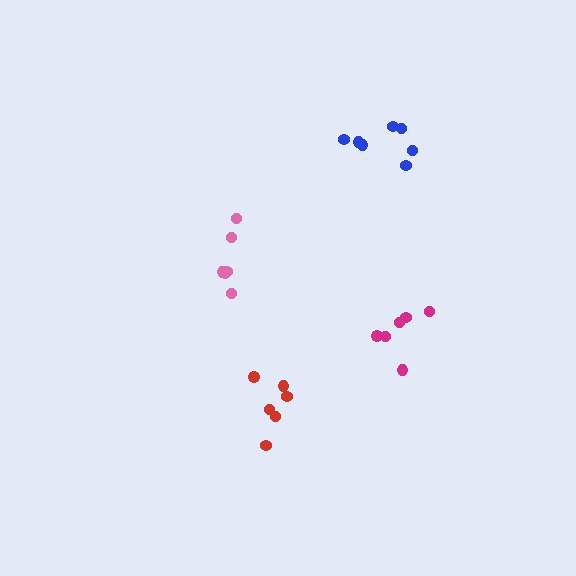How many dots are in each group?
Group 1: 6 dots, Group 2: 7 dots, Group 3: 6 dots, Group 4: 6 dots (25 total).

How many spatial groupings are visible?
There are 4 spatial groupings.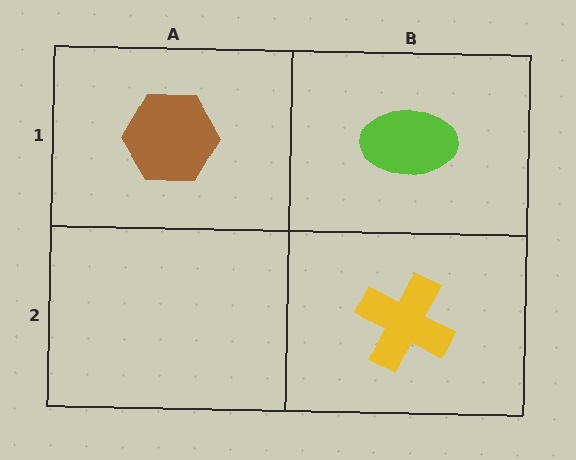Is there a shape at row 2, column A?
No, that cell is empty.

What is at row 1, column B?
A lime ellipse.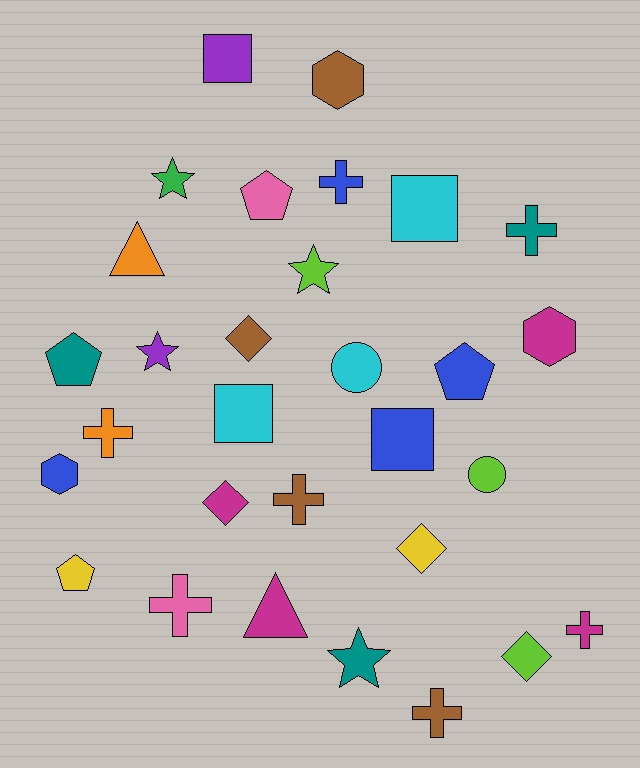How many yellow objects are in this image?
There are 2 yellow objects.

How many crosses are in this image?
There are 7 crosses.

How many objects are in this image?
There are 30 objects.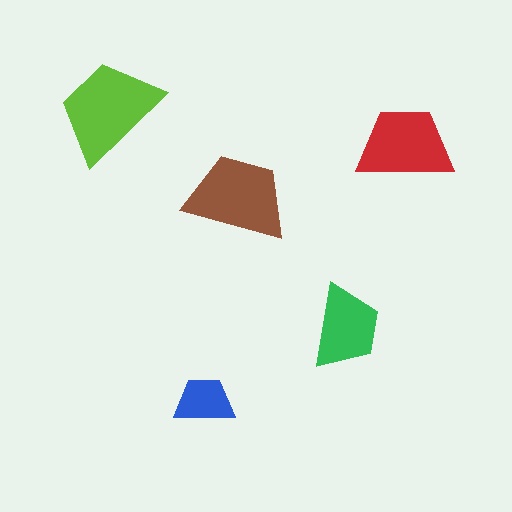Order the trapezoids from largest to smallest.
the lime one, the brown one, the red one, the green one, the blue one.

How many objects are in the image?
There are 5 objects in the image.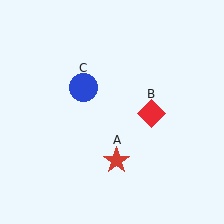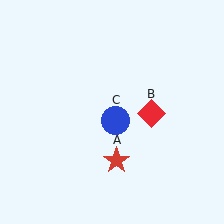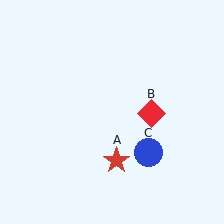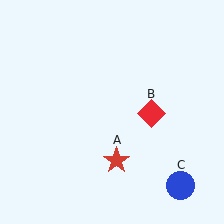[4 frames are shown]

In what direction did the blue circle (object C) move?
The blue circle (object C) moved down and to the right.